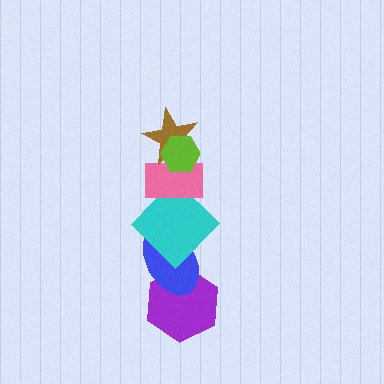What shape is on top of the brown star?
The lime hexagon is on top of the brown star.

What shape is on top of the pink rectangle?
The brown star is on top of the pink rectangle.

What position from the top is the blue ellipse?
The blue ellipse is 5th from the top.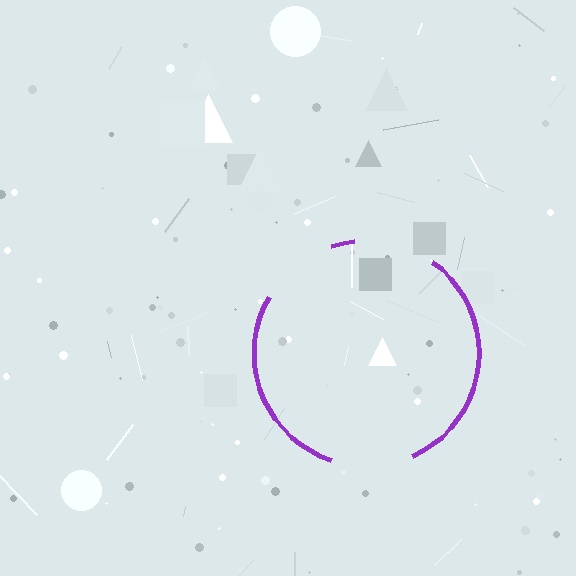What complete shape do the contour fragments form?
The contour fragments form a circle.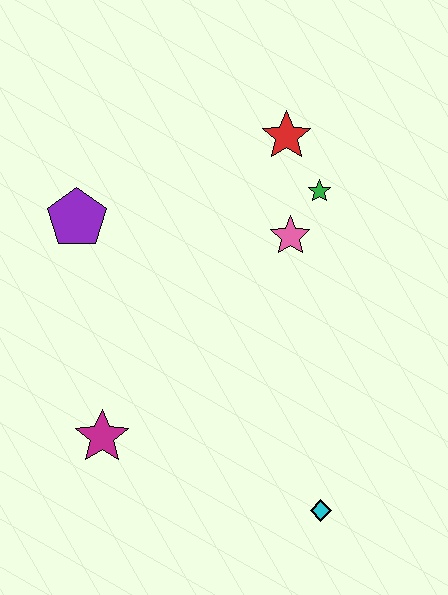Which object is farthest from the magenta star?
The red star is farthest from the magenta star.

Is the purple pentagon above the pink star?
Yes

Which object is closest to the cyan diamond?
The magenta star is closest to the cyan diamond.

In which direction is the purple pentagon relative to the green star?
The purple pentagon is to the left of the green star.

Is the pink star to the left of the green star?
Yes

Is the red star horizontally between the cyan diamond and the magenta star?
Yes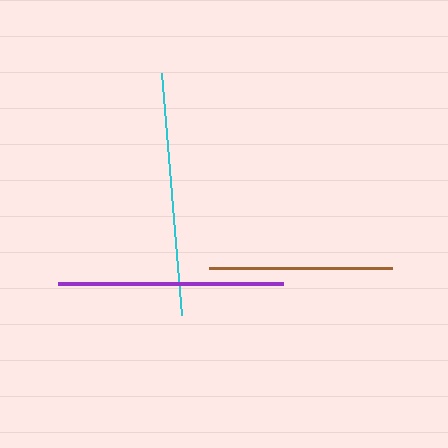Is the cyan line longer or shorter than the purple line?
The cyan line is longer than the purple line.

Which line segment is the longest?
The cyan line is the longest at approximately 243 pixels.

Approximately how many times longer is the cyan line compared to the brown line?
The cyan line is approximately 1.3 times the length of the brown line.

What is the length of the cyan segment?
The cyan segment is approximately 243 pixels long.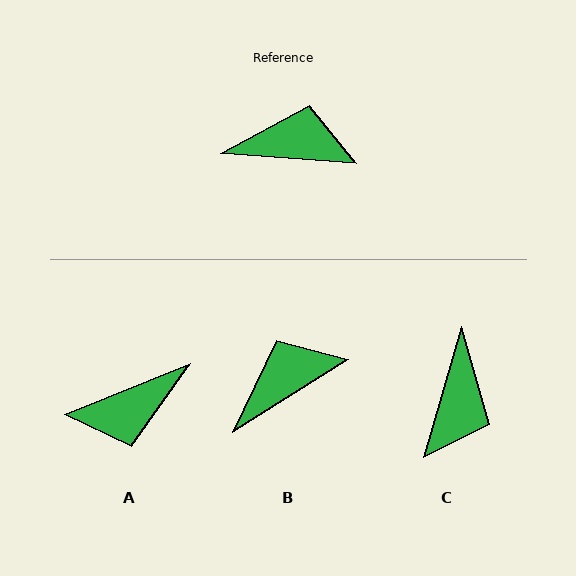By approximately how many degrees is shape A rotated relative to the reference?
Approximately 154 degrees clockwise.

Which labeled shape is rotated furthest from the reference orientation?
A, about 154 degrees away.